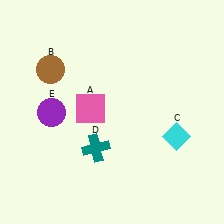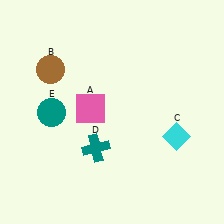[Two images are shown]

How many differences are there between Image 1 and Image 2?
There is 1 difference between the two images.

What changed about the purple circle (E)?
In Image 1, E is purple. In Image 2, it changed to teal.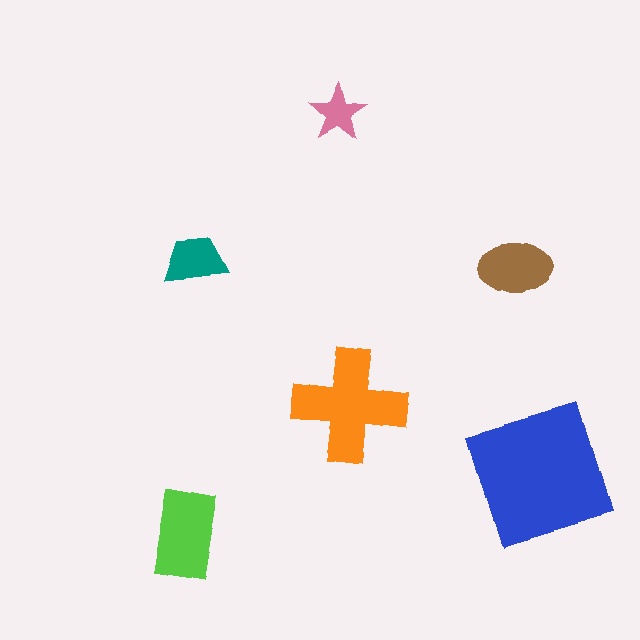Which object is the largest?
The blue square.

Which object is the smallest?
The pink star.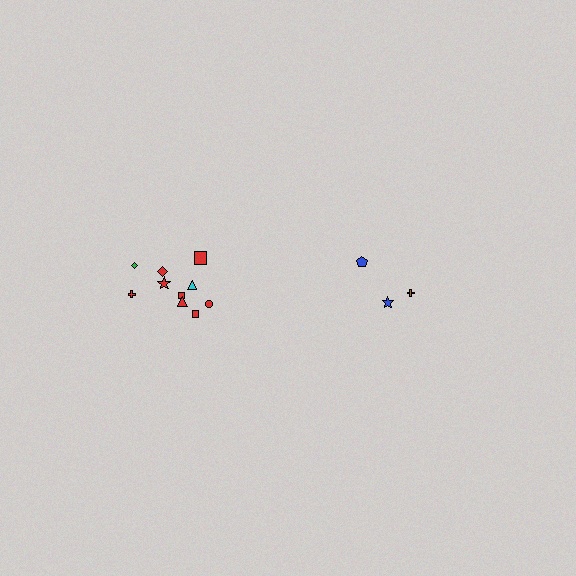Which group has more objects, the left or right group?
The left group.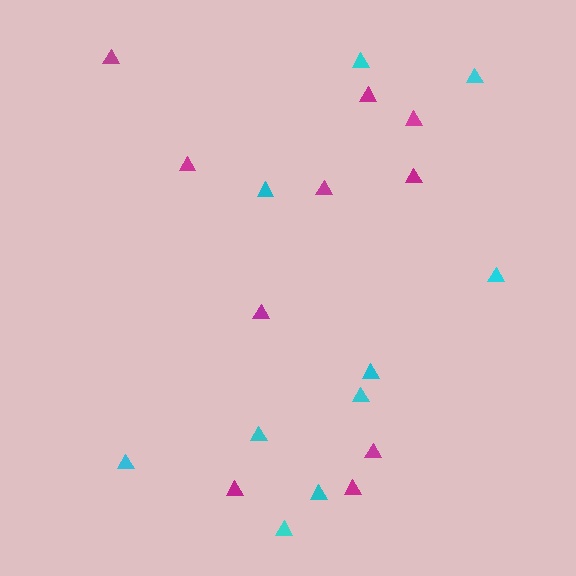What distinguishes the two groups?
There are 2 groups: one group of cyan triangles (10) and one group of magenta triangles (10).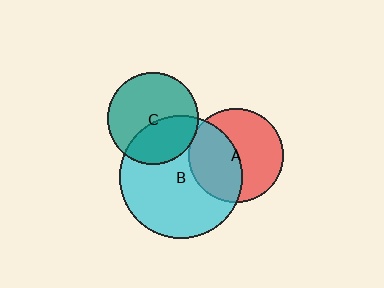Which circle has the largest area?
Circle B (cyan).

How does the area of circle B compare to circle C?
Approximately 1.8 times.